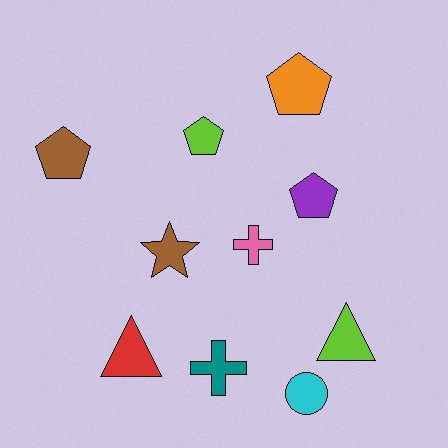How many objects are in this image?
There are 10 objects.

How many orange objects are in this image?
There is 1 orange object.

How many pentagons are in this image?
There are 4 pentagons.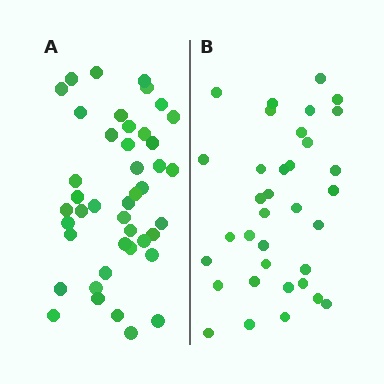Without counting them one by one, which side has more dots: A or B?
Region A (the left region) has more dots.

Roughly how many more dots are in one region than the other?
Region A has roughly 8 or so more dots than region B.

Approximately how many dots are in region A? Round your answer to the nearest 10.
About 40 dots. (The exact count is 43, which rounds to 40.)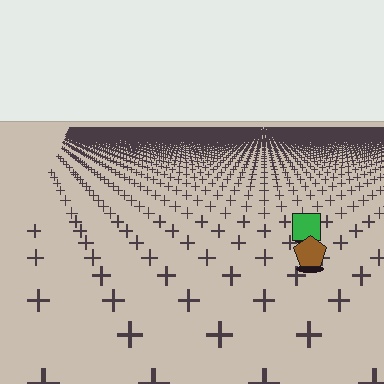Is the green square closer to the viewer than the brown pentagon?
No. The brown pentagon is closer — you can tell from the texture gradient: the ground texture is coarser near it.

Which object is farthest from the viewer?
The green square is farthest from the viewer. It appears smaller and the ground texture around it is denser.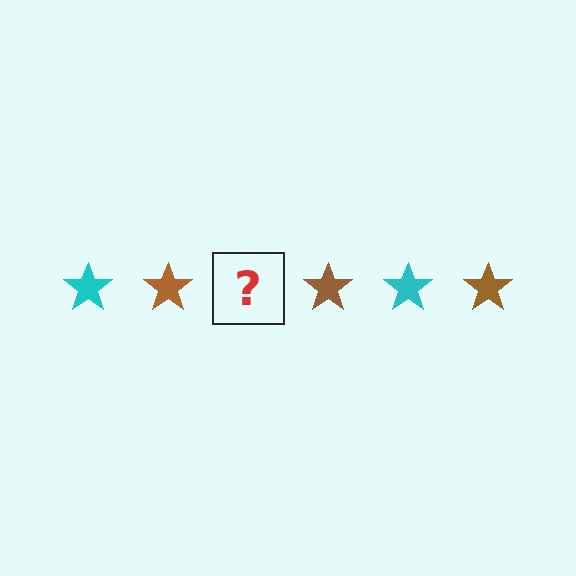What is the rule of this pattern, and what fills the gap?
The rule is that the pattern cycles through cyan, brown stars. The gap should be filled with a cyan star.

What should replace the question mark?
The question mark should be replaced with a cyan star.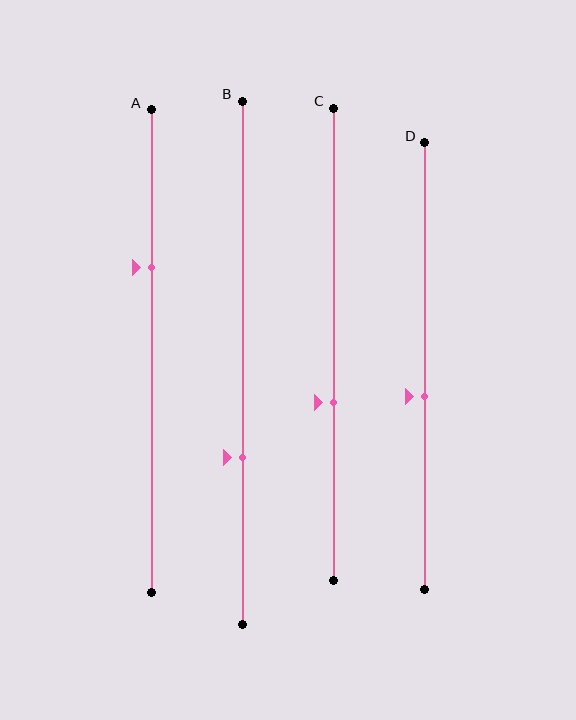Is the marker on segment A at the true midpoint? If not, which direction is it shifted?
No, the marker on segment A is shifted upward by about 17% of the segment length.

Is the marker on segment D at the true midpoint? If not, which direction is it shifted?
No, the marker on segment D is shifted downward by about 7% of the segment length.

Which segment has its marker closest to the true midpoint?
Segment D has its marker closest to the true midpoint.